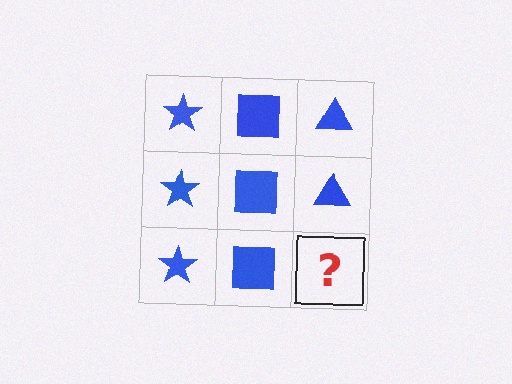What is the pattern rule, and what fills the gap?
The rule is that each column has a consistent shape. The gap should be filled with a blue triangle.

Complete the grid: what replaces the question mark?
The question mark should be replaced with a blue triangle.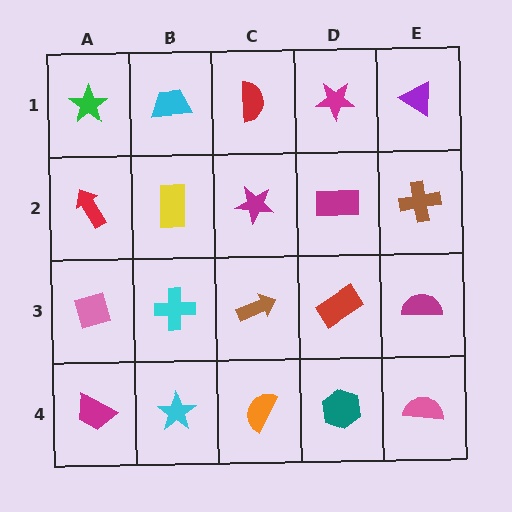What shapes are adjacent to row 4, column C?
A brown arrow (row 3, column C), a cyan star (row 4, column B), a teal hexagon (row 4, column D).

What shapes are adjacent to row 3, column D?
A magenta rectangle (row 2, column D), a teal hexagon (row 4, column D), a brown arrow (row 3, column C), a magenta semicircle (row 3, column E).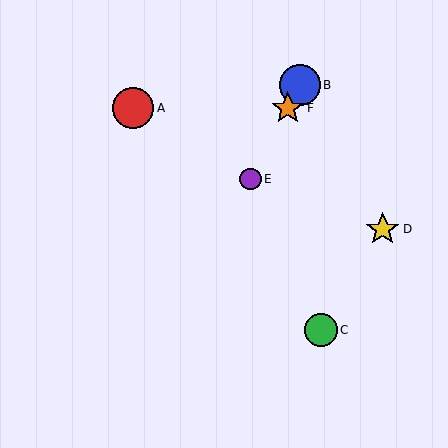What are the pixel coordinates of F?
Object F is at (288, 108).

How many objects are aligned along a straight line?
3 objects (B, E, F) are aligned along a straight line.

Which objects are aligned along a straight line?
Objects B, E, F are aligned along a straight line.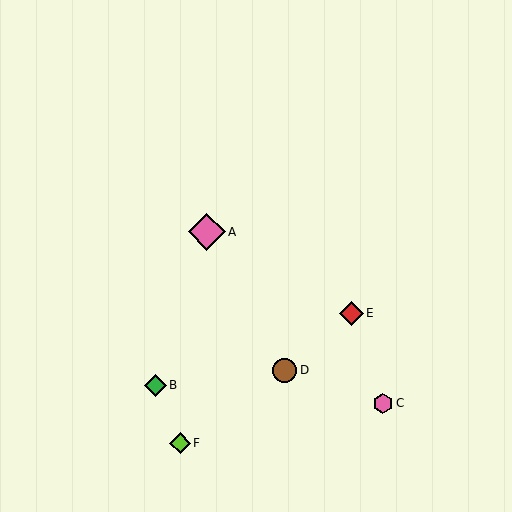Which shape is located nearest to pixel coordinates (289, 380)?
The brown circle (labeled D) at (285, 370) is nearest to that location.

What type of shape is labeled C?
Shape C is a pink hexagon.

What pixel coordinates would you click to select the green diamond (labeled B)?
Click at (155, 385) to select the green diamond B.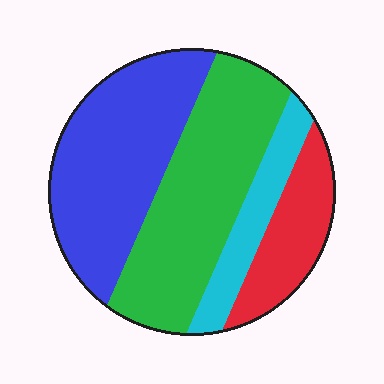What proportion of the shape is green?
Green covers around 35% of the shape.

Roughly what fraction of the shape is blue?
Blue takes up between a quarter and a half of the shape.